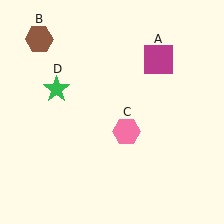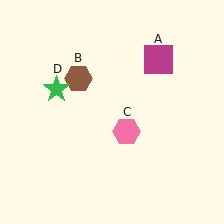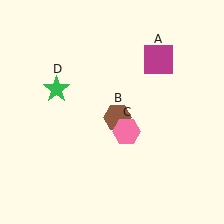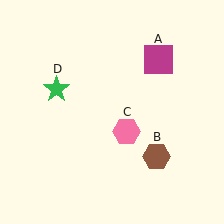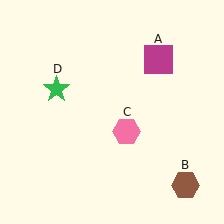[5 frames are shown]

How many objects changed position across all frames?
1 object changed position: brown hexagon (object B).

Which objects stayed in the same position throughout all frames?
Magenta square (object A) and pink hexagon (object C) and green star (object D) remained stationary.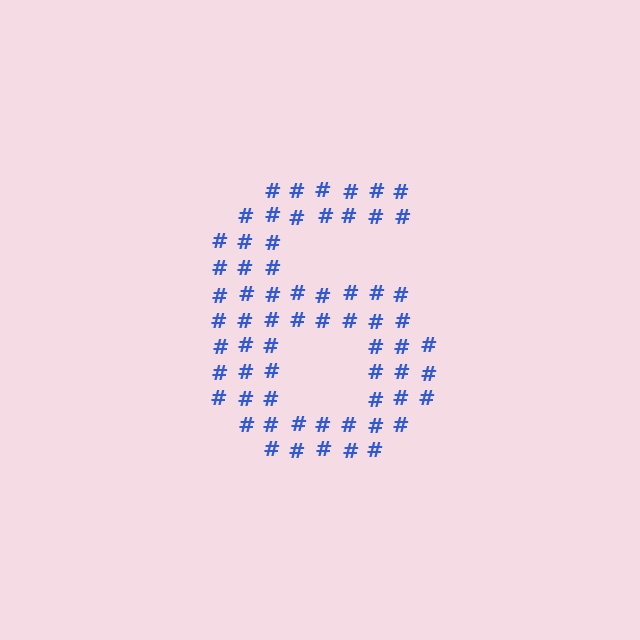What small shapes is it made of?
It is made of small hash symbols.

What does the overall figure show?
The overall figure shows the digit 6.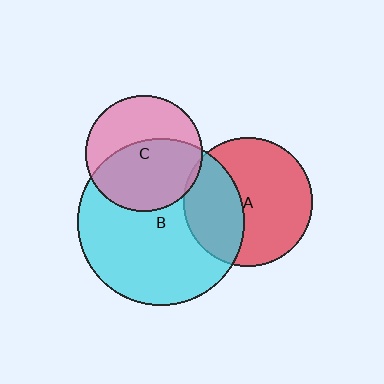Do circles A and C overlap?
Yes.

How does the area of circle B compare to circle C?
Approximately 2.1 times.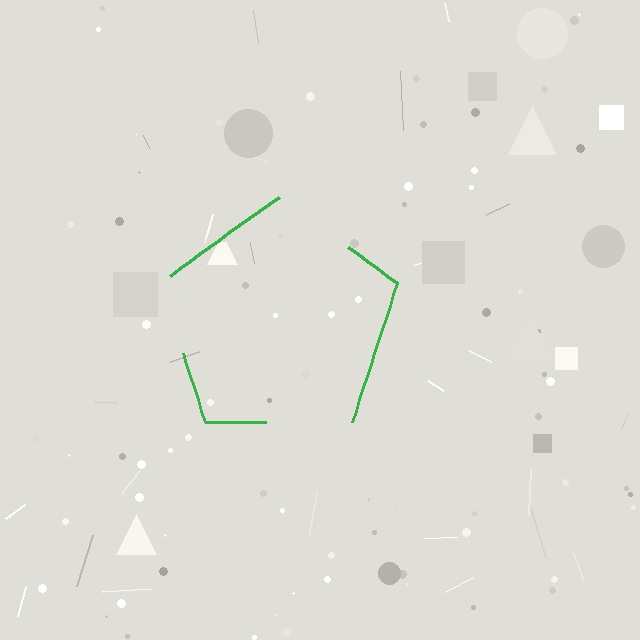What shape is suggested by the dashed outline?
The dashed outline suggests a pentagon.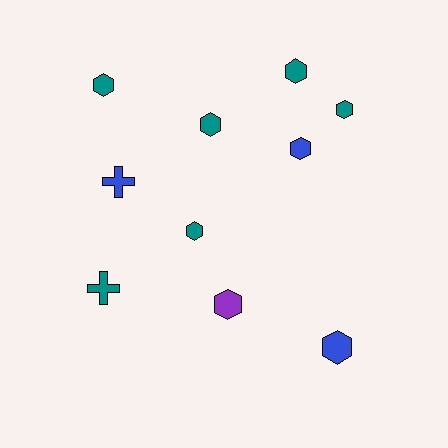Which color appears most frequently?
Teal, with 6 objects.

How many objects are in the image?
There are 10 objects.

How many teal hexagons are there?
There are 5 teal hexagons.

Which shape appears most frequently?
Hexagon, with 8 objects.